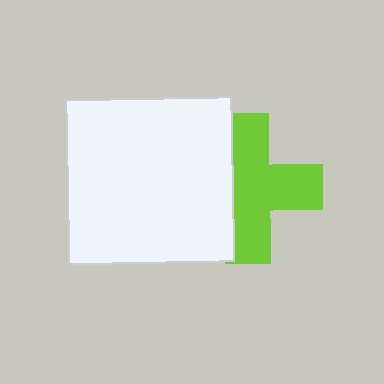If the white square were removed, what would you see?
You would see the complete lime cross.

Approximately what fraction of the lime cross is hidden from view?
Roughly 33% of the lime cross is hidden behind the white square.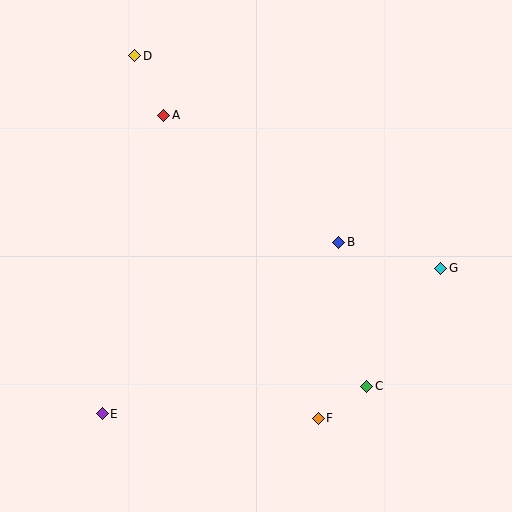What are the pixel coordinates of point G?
Point G is at (441, 268).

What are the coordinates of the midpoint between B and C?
The midpoint between B and C is at (353, 314).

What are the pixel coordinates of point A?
Point A is at (164, 115).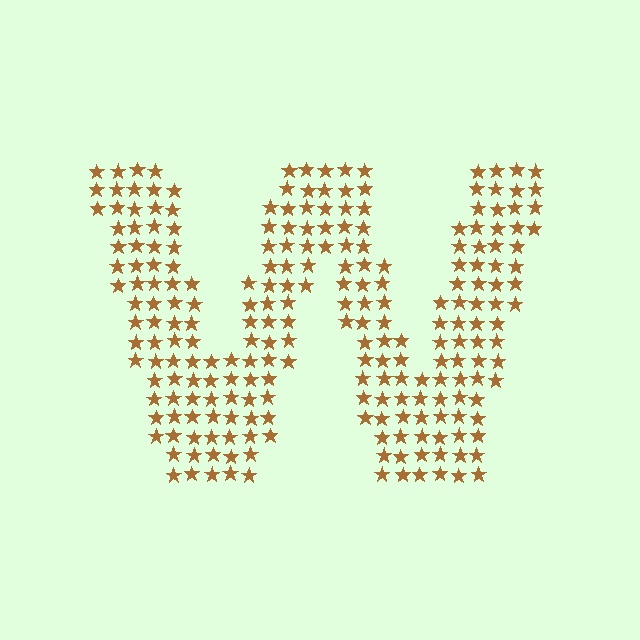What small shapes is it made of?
It is made of small stars.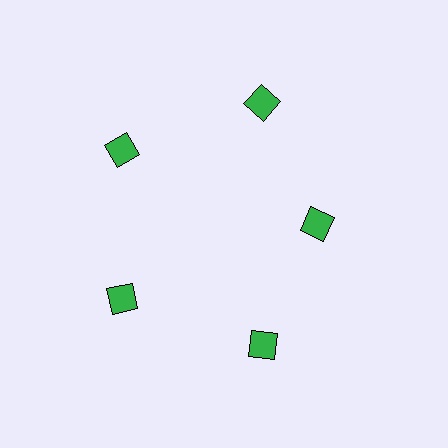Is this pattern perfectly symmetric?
No. The 5 green diamonds are arranged in a ring, but one element near the 3 o'clock position is pulled inward toward the center, breaking the 5-fold rotational symmetry.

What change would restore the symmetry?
The symmetry would be restored by moving it outward, back onto the ring so that all 5 diamonds sit at equal angles and equal distance from the center.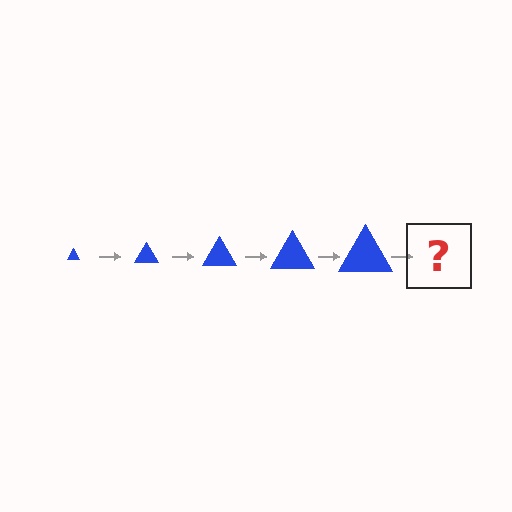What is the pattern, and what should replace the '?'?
The pattern is that the triangle gets progressively larger each step. The '?' should be a blue triangle, larger than the previous one.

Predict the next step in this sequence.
The next step is a blue triangle, larger than the previous one.